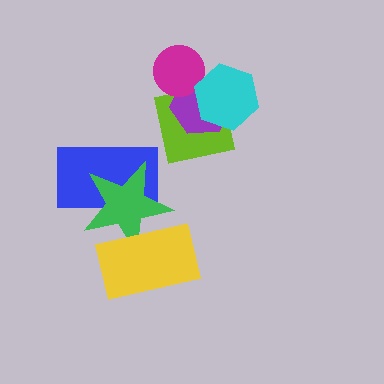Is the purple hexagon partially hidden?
Yes, it is partially covered by another shape.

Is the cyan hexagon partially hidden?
No, no other shape covers it.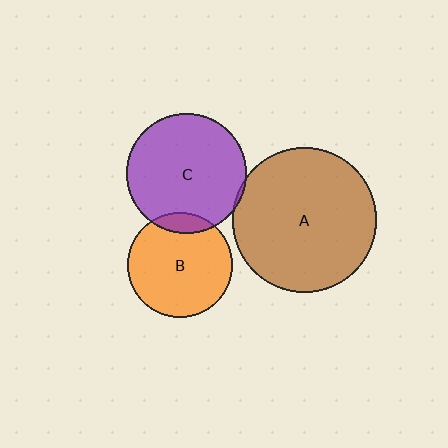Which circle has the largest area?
Circle A (brown).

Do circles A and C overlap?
Yes.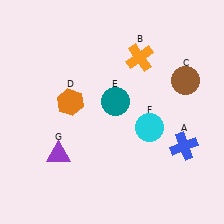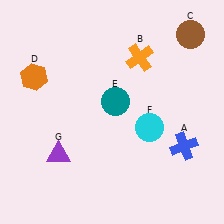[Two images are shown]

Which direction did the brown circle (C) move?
The brown circle (C) moved up.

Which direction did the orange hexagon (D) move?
The orange hexagon (D) moved left.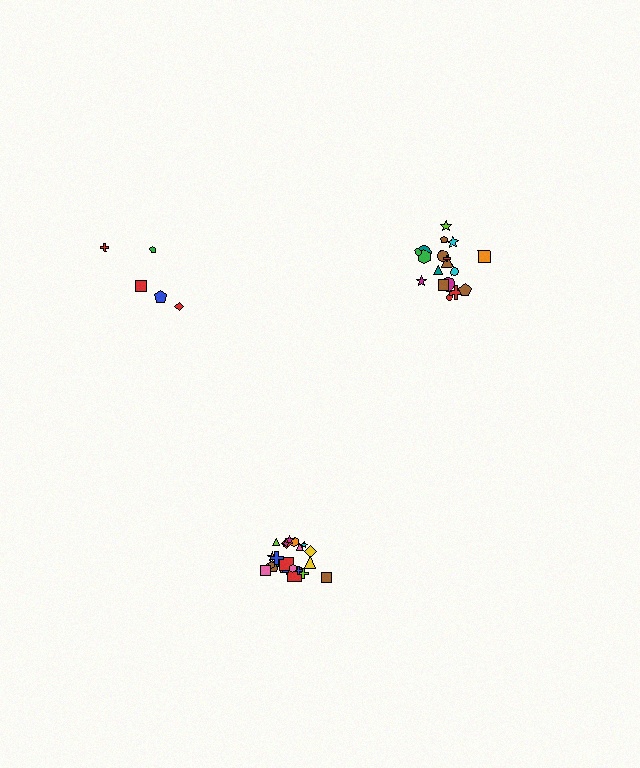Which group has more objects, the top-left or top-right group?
The top-right group.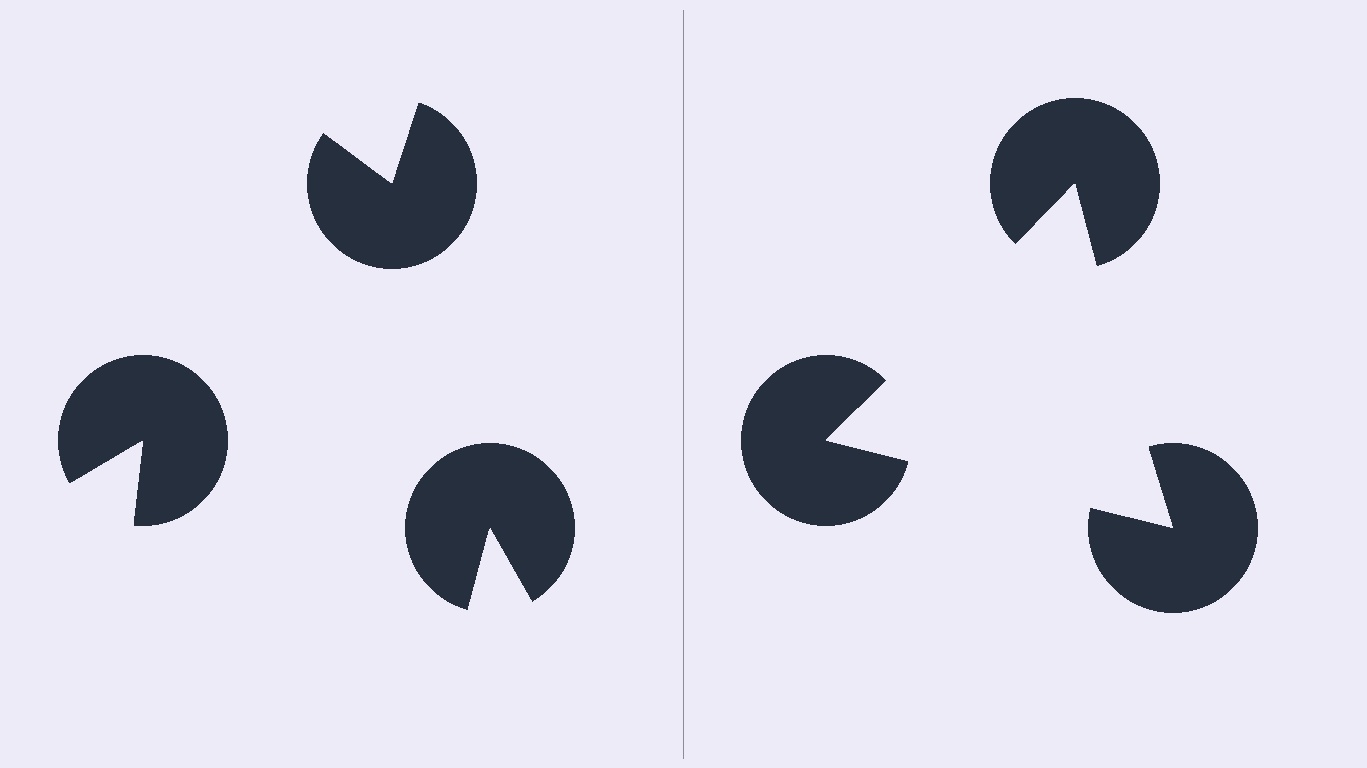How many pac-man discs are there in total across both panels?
6 — 3 on each side.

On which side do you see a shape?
An illusory triangle appears on the right side. On the left side the wedge cuts are rotated, so no coherent shape forms.